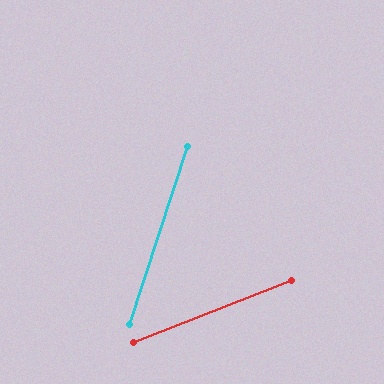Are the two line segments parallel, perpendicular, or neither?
Neither parallel nor perpendicular — they differ by about 51°.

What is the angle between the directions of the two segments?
Approximately 51 degrees.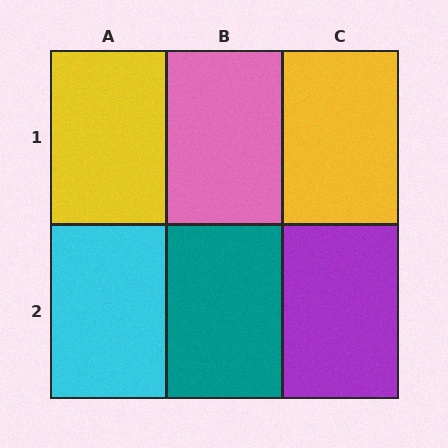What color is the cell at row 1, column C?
Yellow.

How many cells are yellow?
2 cells are yellow.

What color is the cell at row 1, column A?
Yellow.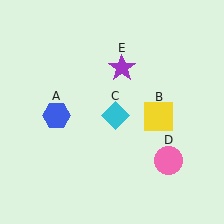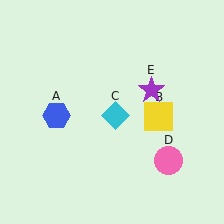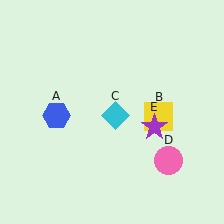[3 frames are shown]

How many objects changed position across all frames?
1 object changed position: purple star (object E).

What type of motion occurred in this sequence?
The purple star (object E) rotated clockwise around the center of the scene.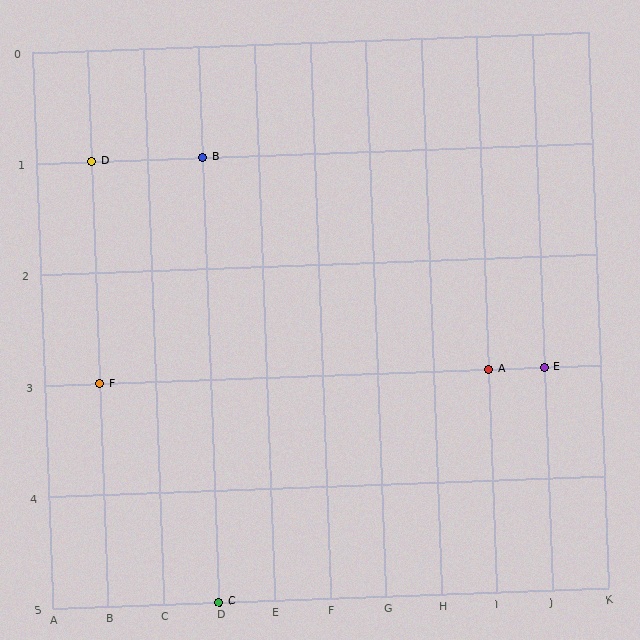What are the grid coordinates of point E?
Point E is at grid coordinates (J, 3).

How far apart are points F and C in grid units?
Points F and C are 2 columns and 2 rows apart (about 2.8 grid units diagonally).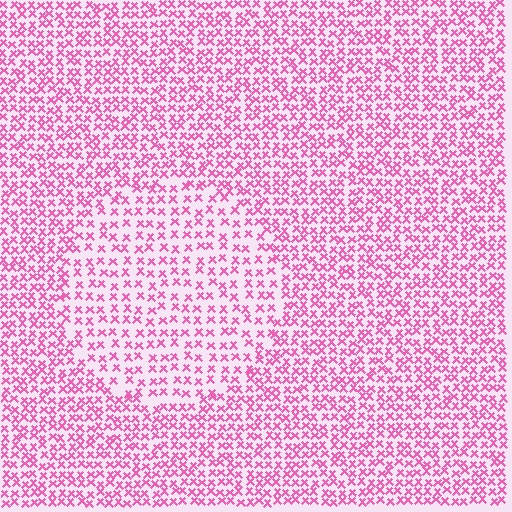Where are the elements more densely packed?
The elements are more densely packed outside the circle boundary.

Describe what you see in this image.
The image contains small pink elements arranged at two different densities. A circle-shaped region is visible where the elements are less densely packed than the surrounding area.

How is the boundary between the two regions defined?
The boundary is defined by a change in element density (approximately 1.7x ratio). All elements are the same color, size, and shape.